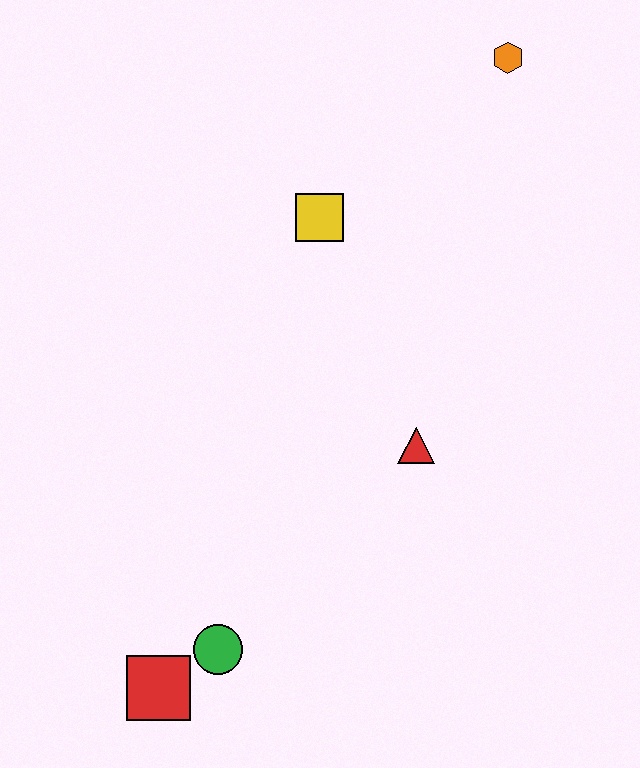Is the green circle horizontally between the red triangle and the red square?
Yes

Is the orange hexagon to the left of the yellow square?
No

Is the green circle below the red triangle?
Yes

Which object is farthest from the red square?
The orange hexagon is farthest from the red square.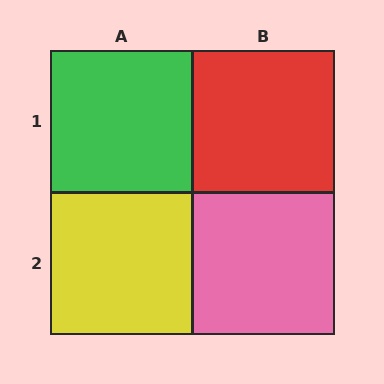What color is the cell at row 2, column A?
Yellow.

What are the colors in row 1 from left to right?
Green, red.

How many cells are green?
1 cell is green.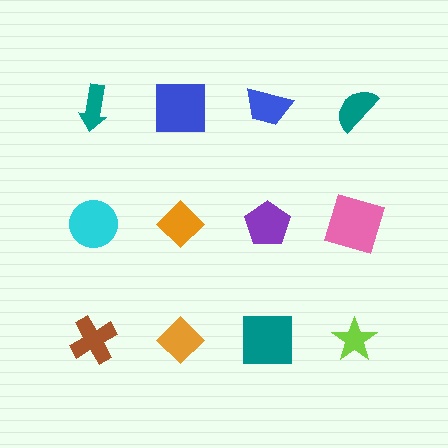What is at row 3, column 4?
A lime star.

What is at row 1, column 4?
A teal semicircle.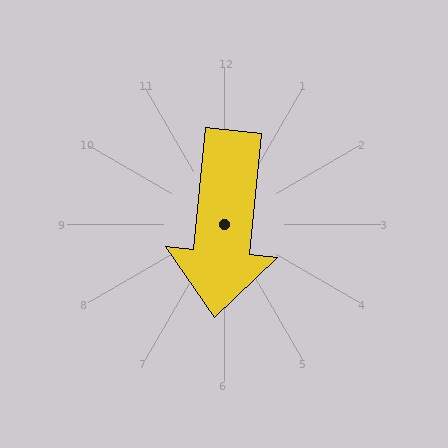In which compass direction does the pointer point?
South.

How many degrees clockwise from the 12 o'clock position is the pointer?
Approximately 186 degrees.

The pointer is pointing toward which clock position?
Roughly 6 o'clock.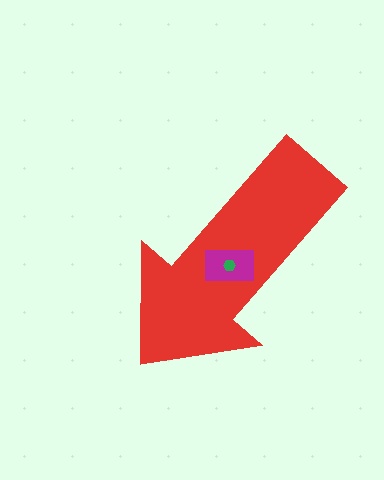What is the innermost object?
The green hexagon.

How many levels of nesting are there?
3.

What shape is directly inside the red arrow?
The magenta rectangle.